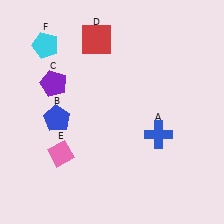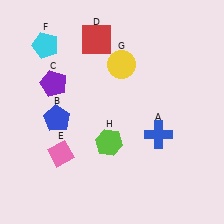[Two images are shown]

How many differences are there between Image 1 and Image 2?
There are 2 differences between the two images.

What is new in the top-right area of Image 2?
A yellow circle (G) was added in the top-right area of Image 2.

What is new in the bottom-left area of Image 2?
A lime hexagon (H) was added in the bottom-left area of Image 2.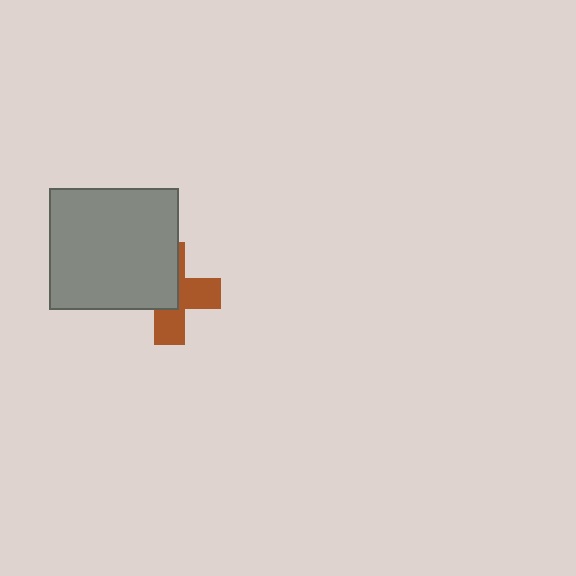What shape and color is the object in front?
The object in front is a gray rectangle.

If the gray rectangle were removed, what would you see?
You would see the complete brown cross.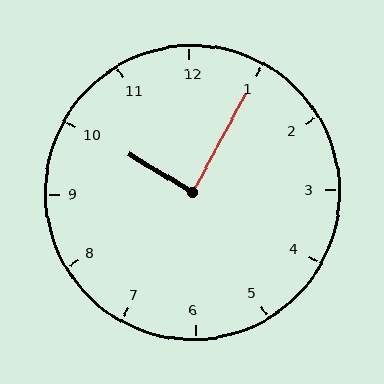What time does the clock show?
10:05.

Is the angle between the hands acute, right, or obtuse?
It is right.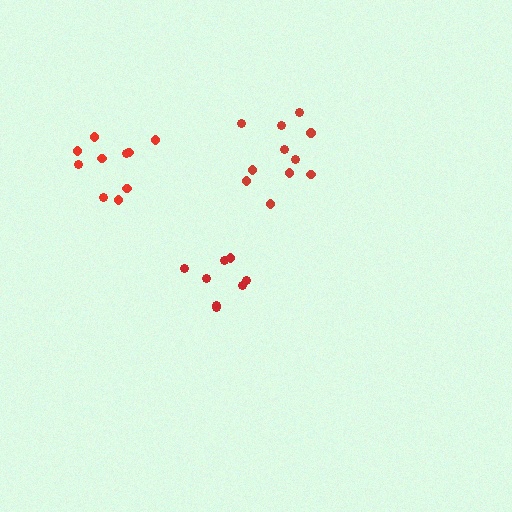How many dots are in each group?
Group 1: 8 dots, Group 2: 12 dots, Group 3: 10 dots (30 total).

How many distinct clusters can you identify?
There are 3 distinct clusters.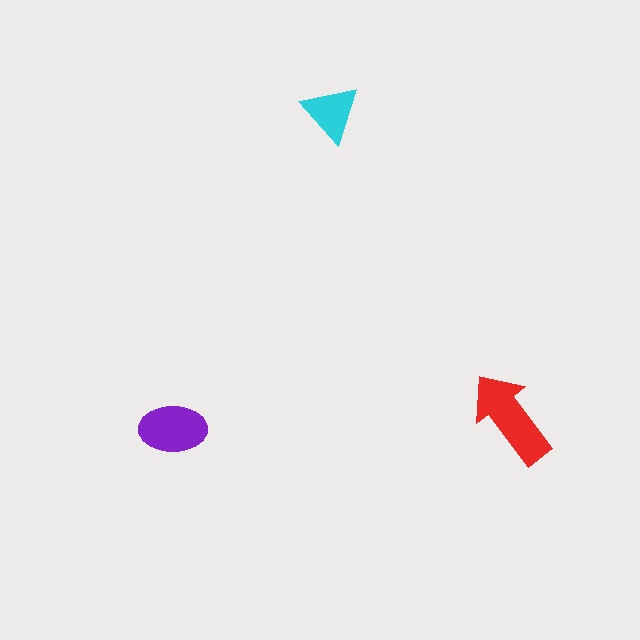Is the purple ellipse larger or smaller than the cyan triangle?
Larger.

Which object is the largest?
The red arrow.